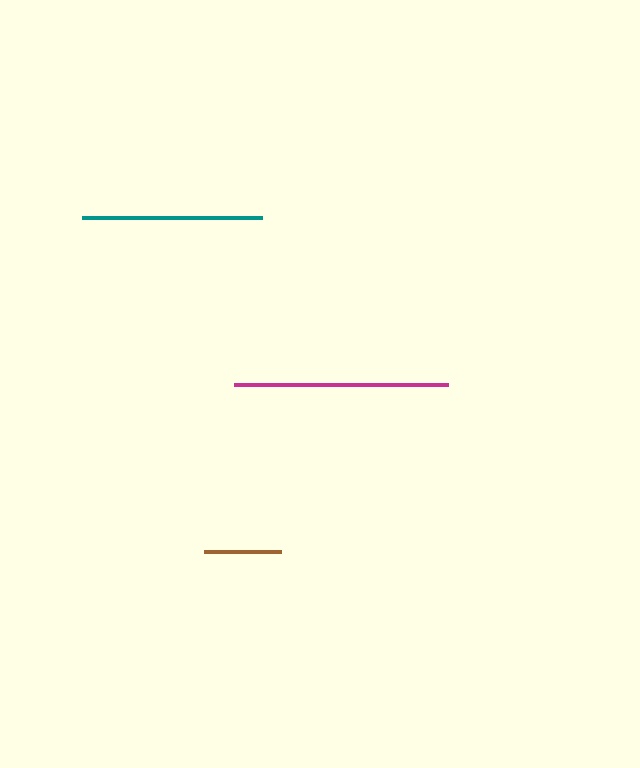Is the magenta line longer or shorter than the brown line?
The magenta line is longer than the brown line.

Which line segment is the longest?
The magenta line is the longest at approximately 214 pixels.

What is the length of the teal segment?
The teal segment is approximately 180 pixels long.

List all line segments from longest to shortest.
From longest to shortest: magenta, teal, brown.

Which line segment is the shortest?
The brown line is the shortest at approximately 78 pixels.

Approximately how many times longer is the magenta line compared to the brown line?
The magenta line is approximately 2.8 times the length of the brown line.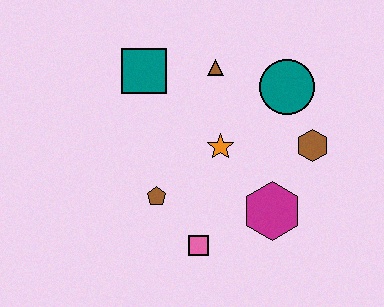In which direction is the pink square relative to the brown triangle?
The pink square is below the brown triangle.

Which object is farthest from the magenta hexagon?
The teal square is farthest from the magenta hexagon.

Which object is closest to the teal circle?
The brown hexagon is closest to the teal circle.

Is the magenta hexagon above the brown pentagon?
No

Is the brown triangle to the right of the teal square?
Yes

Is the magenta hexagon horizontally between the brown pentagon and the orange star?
No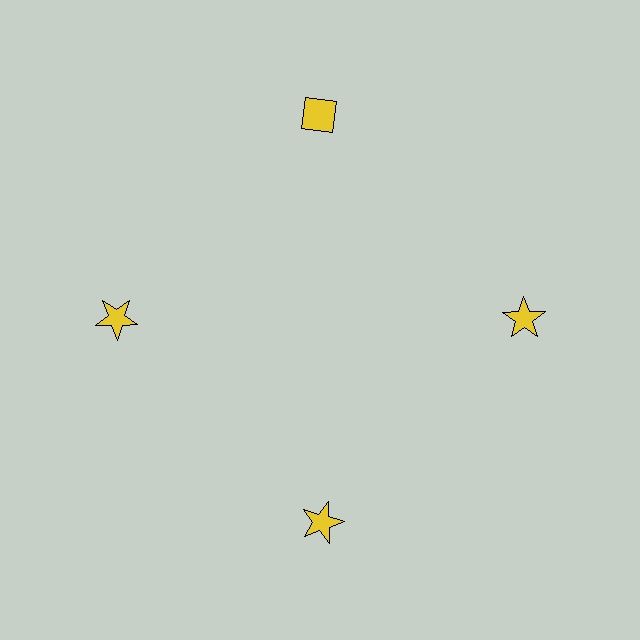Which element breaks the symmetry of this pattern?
The yellow diamond at roughly the 12 o'clock position breaks the symmetry. All other shapes are yellow stars.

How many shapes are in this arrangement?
There are 4 shapes arranged in a ring pattern.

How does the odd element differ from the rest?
It has a different shape: diamond instead of star.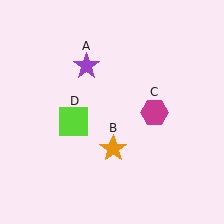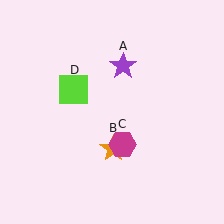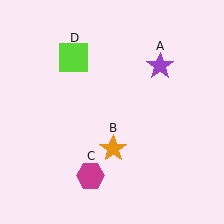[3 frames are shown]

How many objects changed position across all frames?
3 objects changed position: purple star (object A), magenta hexagon (object C), lime square (object D).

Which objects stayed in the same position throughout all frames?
Orange star (object B) remained stationary.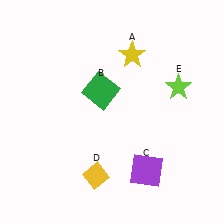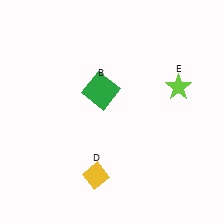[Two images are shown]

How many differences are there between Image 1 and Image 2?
There are 2 differences between the two images.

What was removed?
The yellow star (A), the purple square (C) were removed in Image 2.